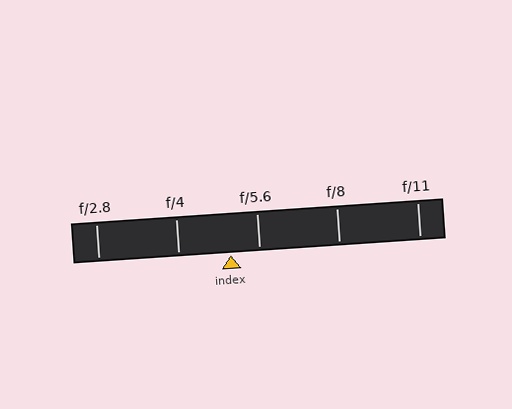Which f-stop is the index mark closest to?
The index mark is closest to f/5.6.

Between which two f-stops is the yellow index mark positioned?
The index mark is between f/4 and f/5.6.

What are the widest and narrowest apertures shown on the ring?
The widest aperture shown is f/2.8 and the narrowest is f/11.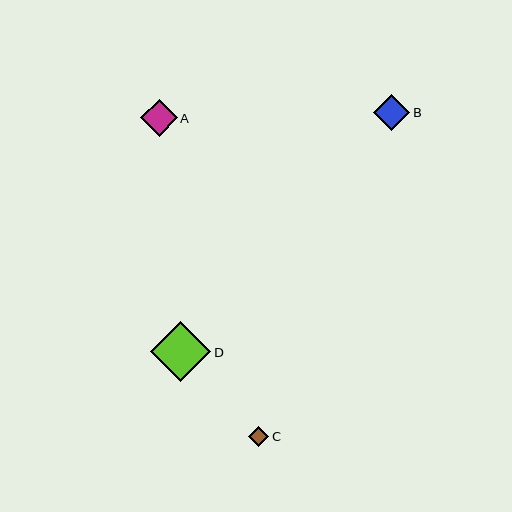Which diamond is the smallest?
Diamond C is the smallest with a size of approximately 20 pixels.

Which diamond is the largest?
Diamond D is the largest with a size of approximately 60 pixels.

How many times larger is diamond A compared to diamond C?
Diamond A is approximately 1.8 times the size of diamond C.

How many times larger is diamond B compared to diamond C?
Diamond B is approximately 1.8 times the size of diamond C.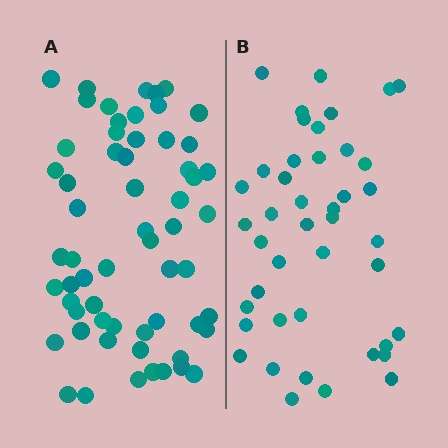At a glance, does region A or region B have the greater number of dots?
Region A (the left region) has more dots.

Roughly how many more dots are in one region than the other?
Region A has approximately 15 more dots than region B.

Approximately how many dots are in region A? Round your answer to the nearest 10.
About 60 dots.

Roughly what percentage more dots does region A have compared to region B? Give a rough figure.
About 40% more.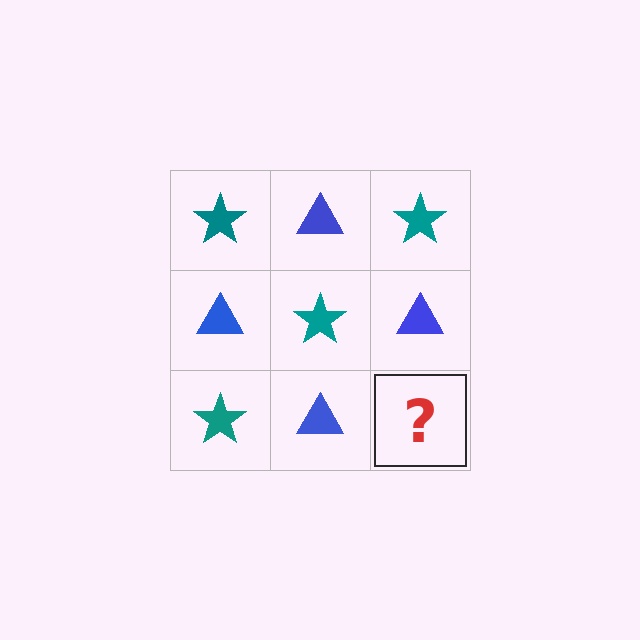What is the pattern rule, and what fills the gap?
The rule is that it alternates teal star and blue triangle in a checkerboard pattern. The gap should be filled with a teal star.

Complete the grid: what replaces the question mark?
The question mark should be replaced with a teal star.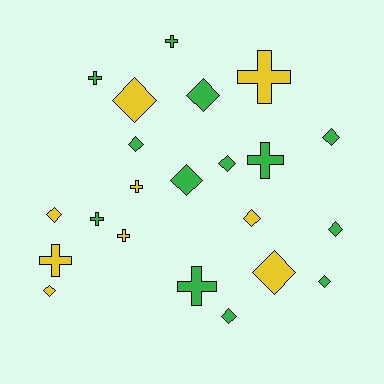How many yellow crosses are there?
There are 4 yellow crosses.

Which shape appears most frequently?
Diamond, with 13 objects.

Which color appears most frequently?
Green, with 13 objects.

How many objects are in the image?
There are 22 objects.